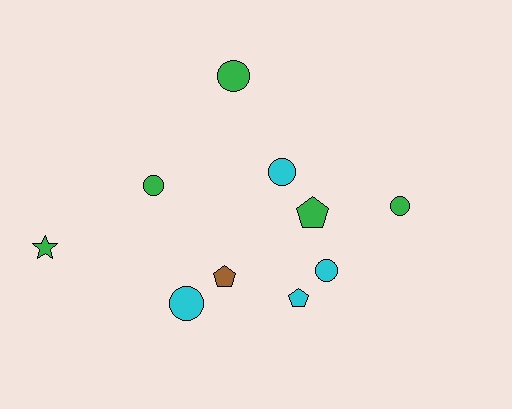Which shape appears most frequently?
Circle, with 6 objects.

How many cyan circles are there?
There are 3 cyan circles.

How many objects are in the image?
There are 10 objects.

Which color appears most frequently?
Green, with 5 objects.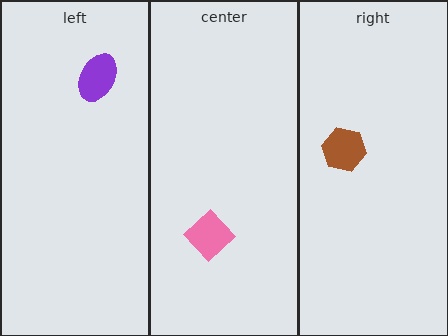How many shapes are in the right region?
1.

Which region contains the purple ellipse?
The left region.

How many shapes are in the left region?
1.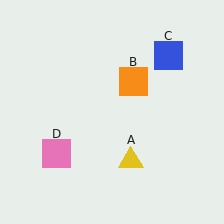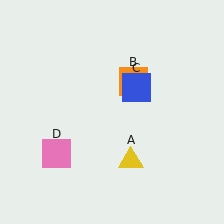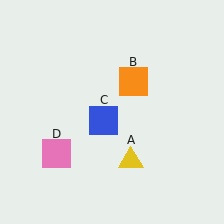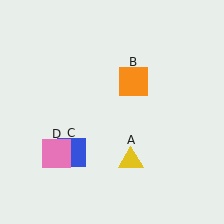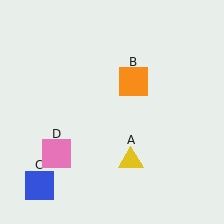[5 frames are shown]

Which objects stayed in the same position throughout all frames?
Yellow triangle (object A) and orange square (object B) and pink square (object D) remained stationary.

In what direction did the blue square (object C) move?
The blue square (object C) moved down and to the left.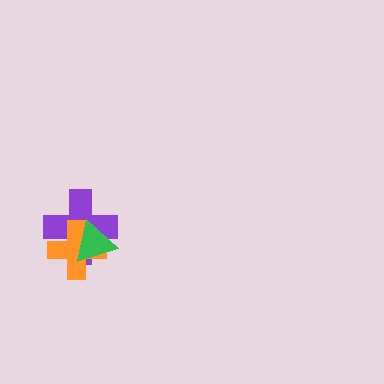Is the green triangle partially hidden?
No, no other shape covers it.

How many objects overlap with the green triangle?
2 objects overlap with the green triangle.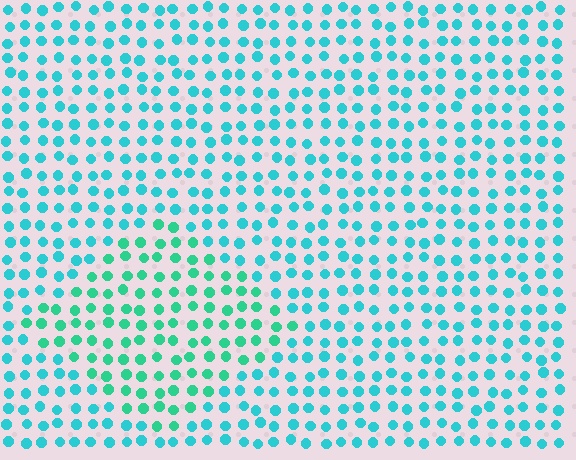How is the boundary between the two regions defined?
The boundary is defined purely by a slight shift in hue (about 27 degrees). Spacing, size, and orientation are identical on both sides.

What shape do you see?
I see a diamond.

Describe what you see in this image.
The image is filled with small cyan elements in a uniform arrangement. A diamond-shaped region is visible where the elements are tinted to a slightly different hue, forming a subtle color boundary.